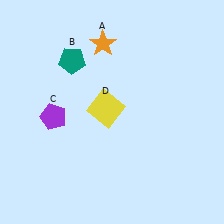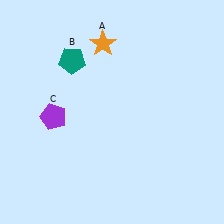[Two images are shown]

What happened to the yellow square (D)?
The yellow square (D) was removed in Image 2. It was in the top-left area of Image 1.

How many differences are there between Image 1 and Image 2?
There is 1 difference between the two images.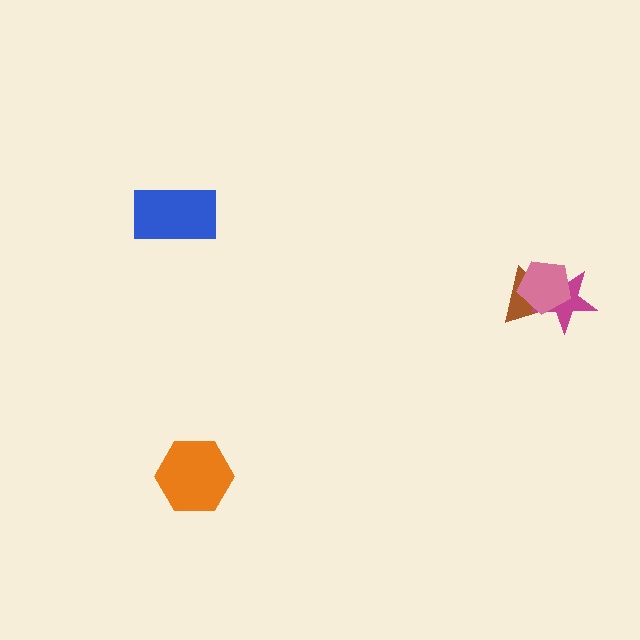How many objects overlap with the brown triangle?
2 objects overlap with the brown triangle.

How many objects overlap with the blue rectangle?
0 objects overlap with the blue rectangle.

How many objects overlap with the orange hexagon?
0 objects overlap with the orange hexagon.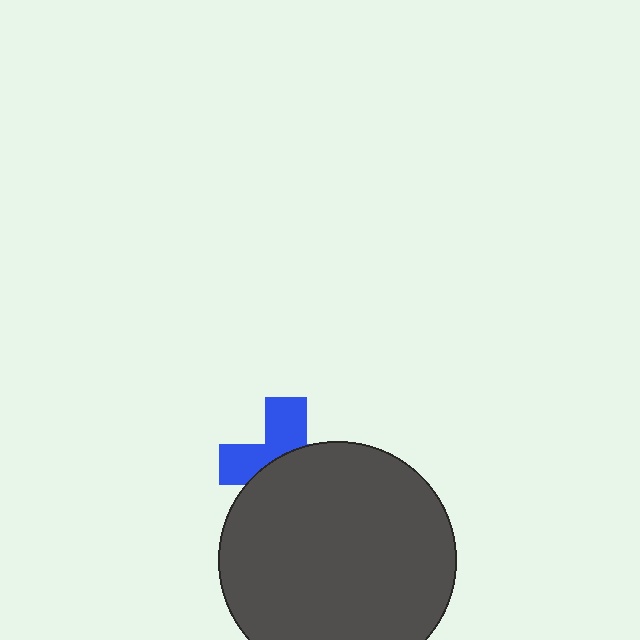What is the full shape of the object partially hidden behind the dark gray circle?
The partially hidden object is a blue cross.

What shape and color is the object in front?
The object in front is a dark gray circle.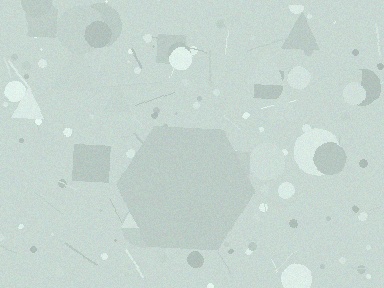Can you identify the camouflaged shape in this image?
The camouflaged shape is a hexagon.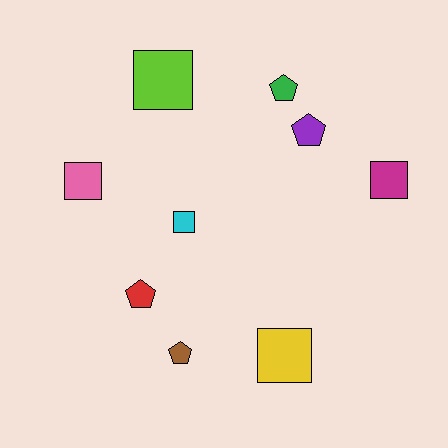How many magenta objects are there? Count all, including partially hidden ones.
There is 1 magenta object.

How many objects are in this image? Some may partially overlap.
There are 9 objects.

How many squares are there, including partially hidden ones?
There are 5 squares.